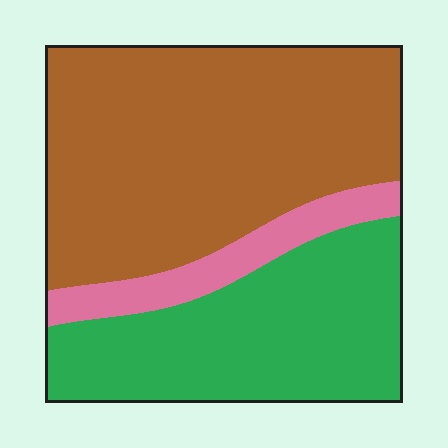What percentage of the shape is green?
Green takes up about one third (1/3) of the shape.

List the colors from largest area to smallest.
From largest to smallest: brown, green, pink.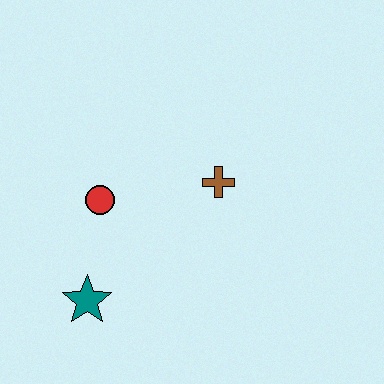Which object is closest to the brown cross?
The red circle is closest to the brown cross.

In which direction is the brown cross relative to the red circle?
The brown cross is to the right of the red circle.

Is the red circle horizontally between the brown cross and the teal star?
Yes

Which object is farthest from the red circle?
The brown cross is farthest from the red circle.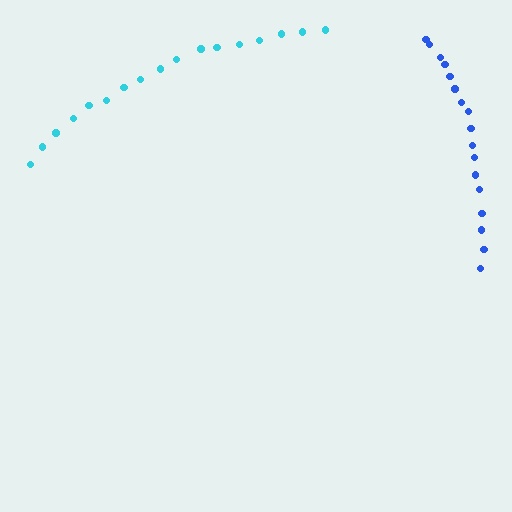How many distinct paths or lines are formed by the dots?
There are 2 distinct paths.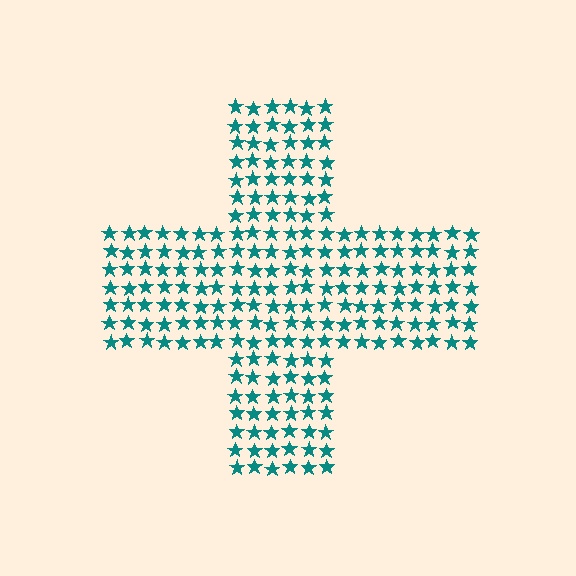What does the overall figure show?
The overall figure shows a cross.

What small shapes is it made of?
It is made of small stars.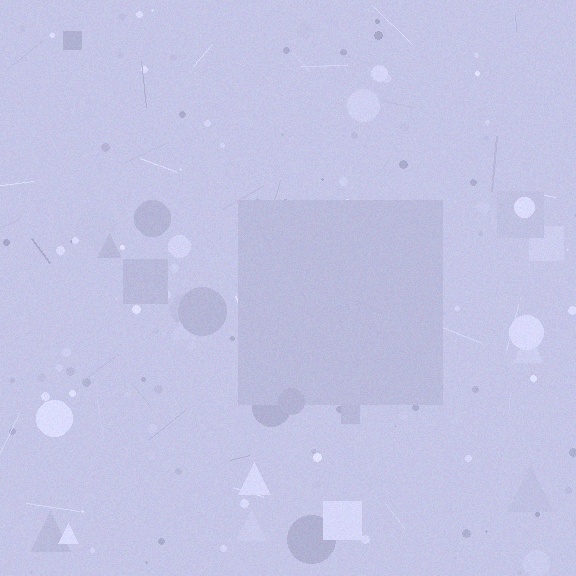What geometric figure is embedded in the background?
A square is embedded in the background.